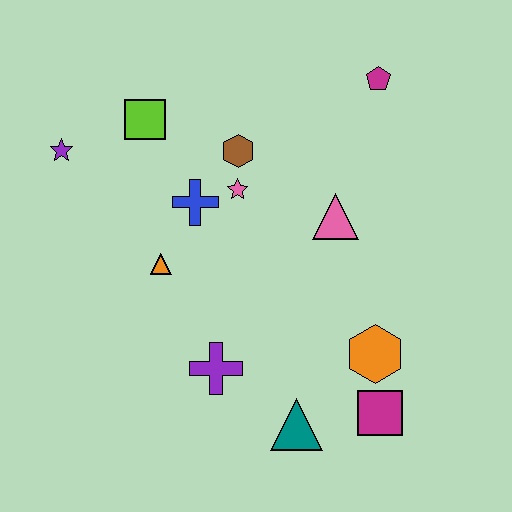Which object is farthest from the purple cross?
The magenta pentagon is farthest from the purple cross.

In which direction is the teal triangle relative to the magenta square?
The teal triangle is to the left of the magenta square.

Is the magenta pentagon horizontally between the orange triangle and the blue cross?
No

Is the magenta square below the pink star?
Yes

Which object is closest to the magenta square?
The orange hexagon is closest to the magenta square.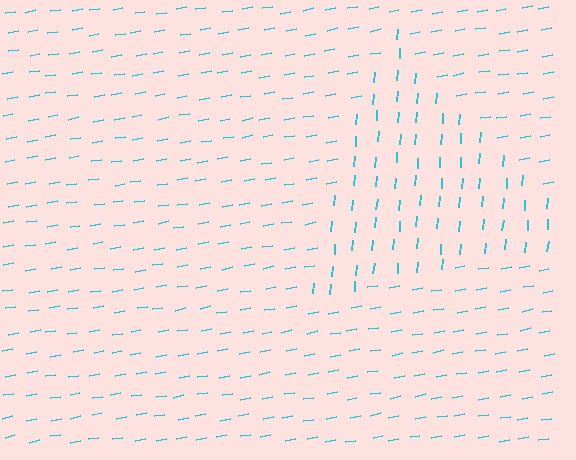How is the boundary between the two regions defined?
The boundary is defined purely by a change in line orientation (approximately 75 degrees difference). All lines are the same color and thickness.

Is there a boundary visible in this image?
Yes, there is a texture boundary formed by a change in line orientation.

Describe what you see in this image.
The image is filled with small cyan line segments. A triangle region in the image has lines oriented differently from the surrounding lines, creating a visible texture boundary.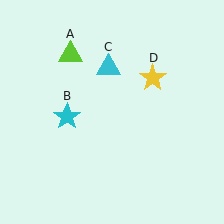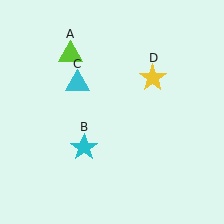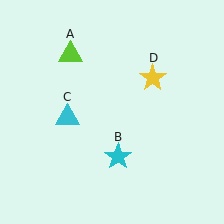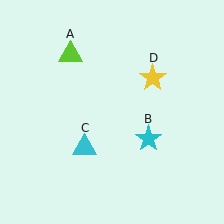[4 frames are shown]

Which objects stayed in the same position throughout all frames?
Lime triangle (object A) and yellow star (object D) remained stationary.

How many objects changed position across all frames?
2 objects changed position: cyan star (object B), cyan triangle (object C).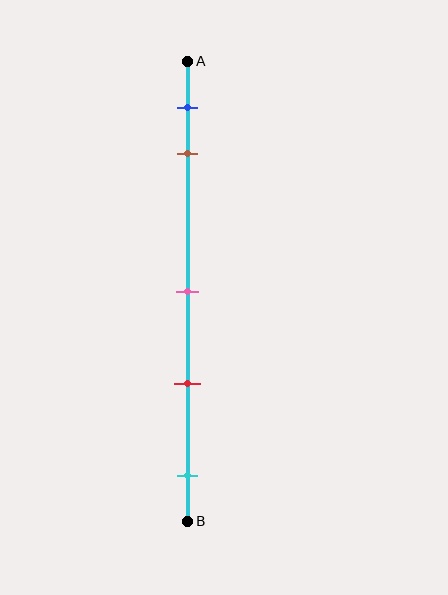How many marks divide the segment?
There are 5 marks dividing the segment.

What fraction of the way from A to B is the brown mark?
The brown mark is approximately 20% (0.2) of the way from A to B.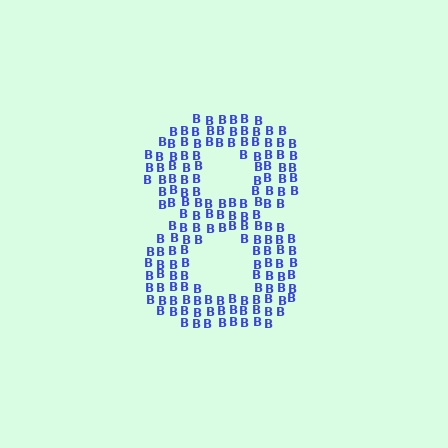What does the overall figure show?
The overall figure shows the digit 8.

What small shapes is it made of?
It is made of small letter B's.